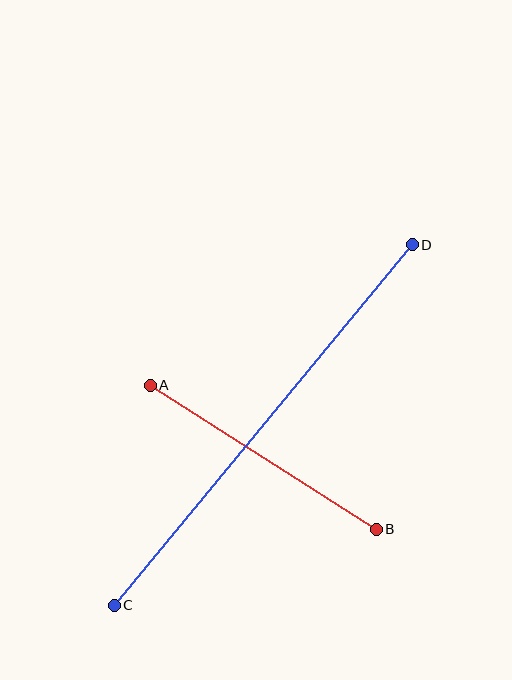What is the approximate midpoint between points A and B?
The midpoint is at approximately (263, 457) pixels.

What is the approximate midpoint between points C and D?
The midpoint is at approximately (263, 425) pixels.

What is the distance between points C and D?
The distance is approximately 468 pixels.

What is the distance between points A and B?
The distance is approximately 268 pixels.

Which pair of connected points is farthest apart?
Points C and D are farthest apart.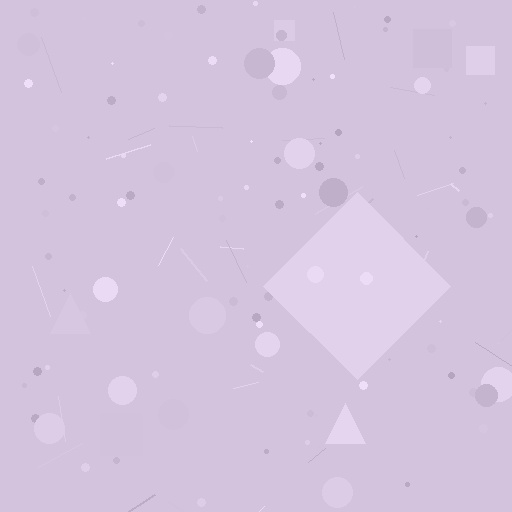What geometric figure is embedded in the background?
A diamond is embedded in the background.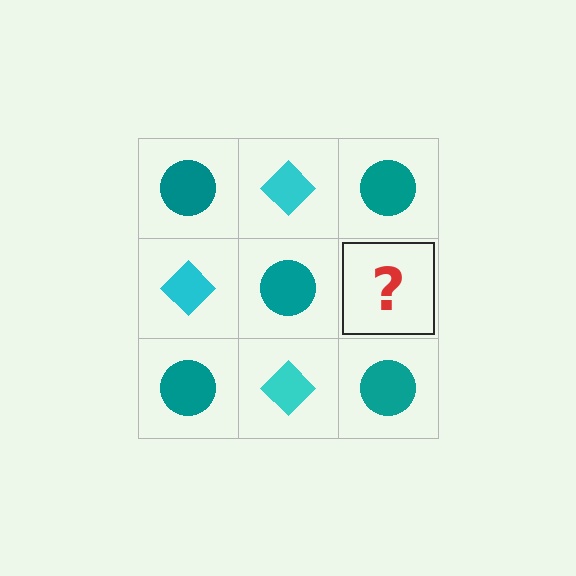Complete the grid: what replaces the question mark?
The question mark should be replaced with a cyan diamond.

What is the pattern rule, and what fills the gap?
The rule is that it alternates teal circle and cyan diamond in a checkerboard pattern. The gap should be filled with a cyan diamond.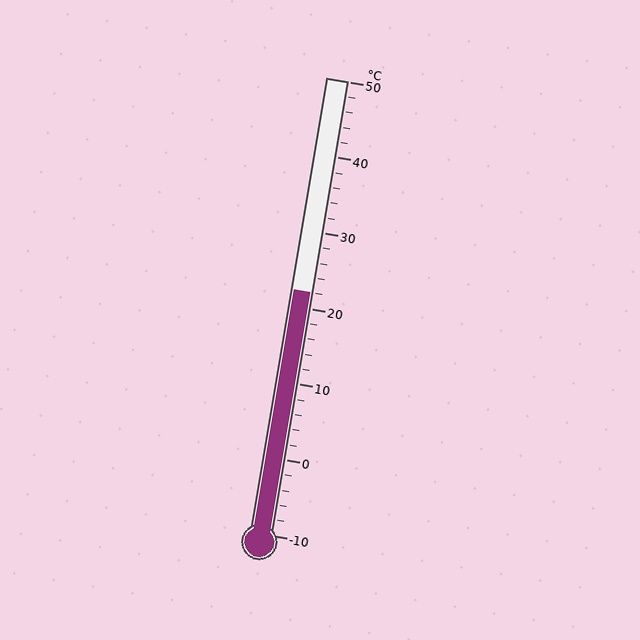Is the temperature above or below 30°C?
The temperature is below 30°C.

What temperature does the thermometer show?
The thermometer shows approximately 22°C.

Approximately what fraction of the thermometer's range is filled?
The thermometer is filled to approximately 55% of its range.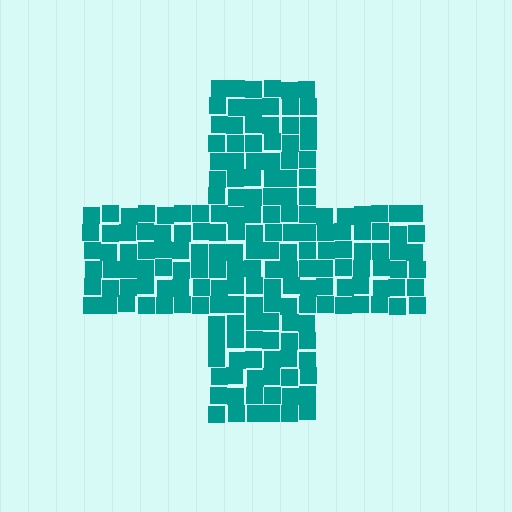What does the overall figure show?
The overall figure shows a cross.